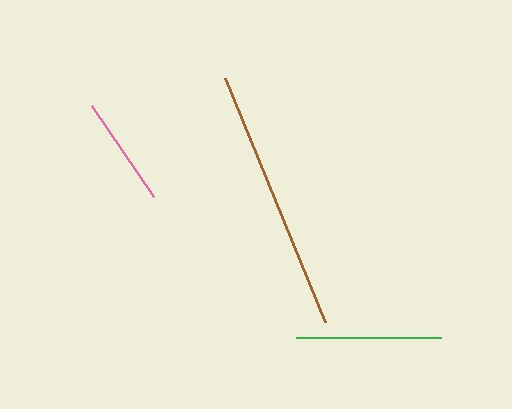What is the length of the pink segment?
The pink segment is approximately 110 pixels long.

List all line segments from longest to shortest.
From longest to shortest: brown, green, pink.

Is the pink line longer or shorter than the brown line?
The brown line is longer than the pink line.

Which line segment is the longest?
The brown line is the longest at approximately 264 pixels.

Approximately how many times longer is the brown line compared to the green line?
The brown line is approximately 1.8 times the length of the green line.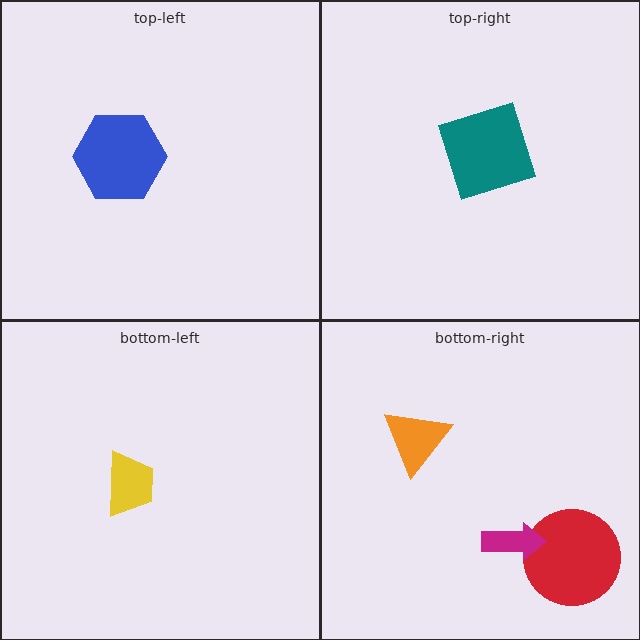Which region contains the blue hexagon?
The top-left region.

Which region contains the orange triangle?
The bottom-right region.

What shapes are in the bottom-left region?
The yellow trapezoid.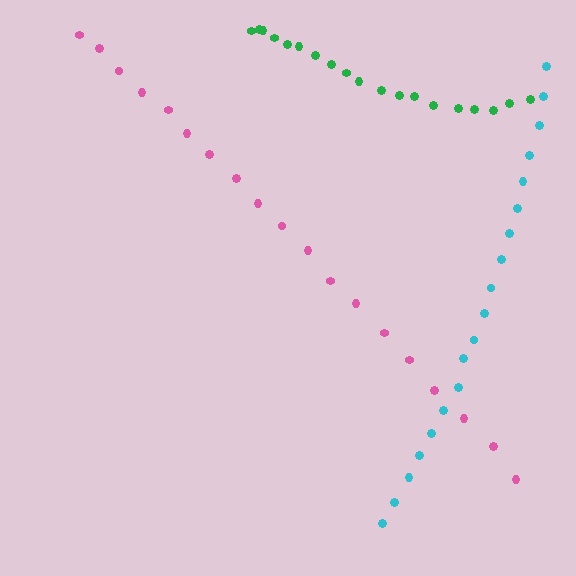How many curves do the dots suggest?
There are 3 distinct paths.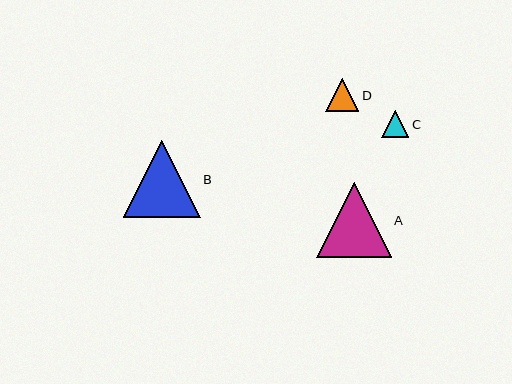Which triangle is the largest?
Triangle B is the largest with a size of approximately 76 pixels.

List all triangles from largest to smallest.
From largest to smallest: B, A, D, C.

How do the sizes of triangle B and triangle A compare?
Triangle B and triangle A are approximately the same size.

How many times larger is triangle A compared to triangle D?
Triangle A is approximately 2.3 times the size of triangle D.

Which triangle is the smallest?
Triangle C is the smallest with a size of approximately 27 pixels.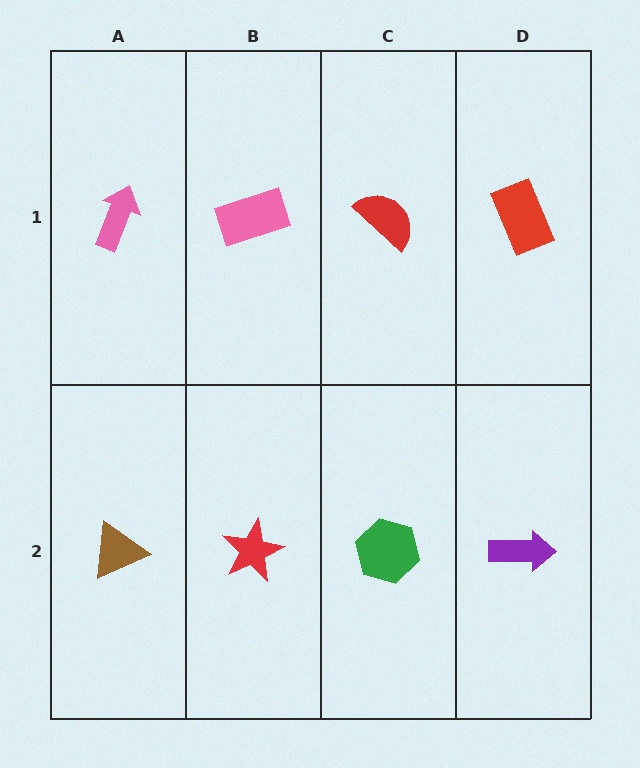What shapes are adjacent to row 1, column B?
A red star (row 2, column B), a pink arrow (row 1, column A), a red semicircle (row 1, column C).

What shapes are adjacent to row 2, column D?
A red rectangle (row 1, column D), a green hexagon (row 2, column C).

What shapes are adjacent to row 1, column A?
A brown triangle (row 2, column A), a pink rectangle (row 1, column B).